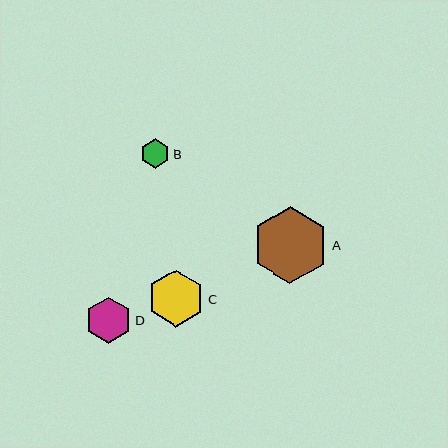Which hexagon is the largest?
Hexagon A is the largest with a size of approximately 76 pixels.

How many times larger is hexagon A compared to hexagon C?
Hexagon A is approximately 1.3 times the size of hexagon C.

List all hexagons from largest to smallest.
From largest to smallest: A, C, D, B.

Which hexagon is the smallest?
Hexagon B is the smallest with a size of approximately 30 pixels.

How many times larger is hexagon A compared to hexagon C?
Hexagon A is approximately 1.3 times the size of hexagon C.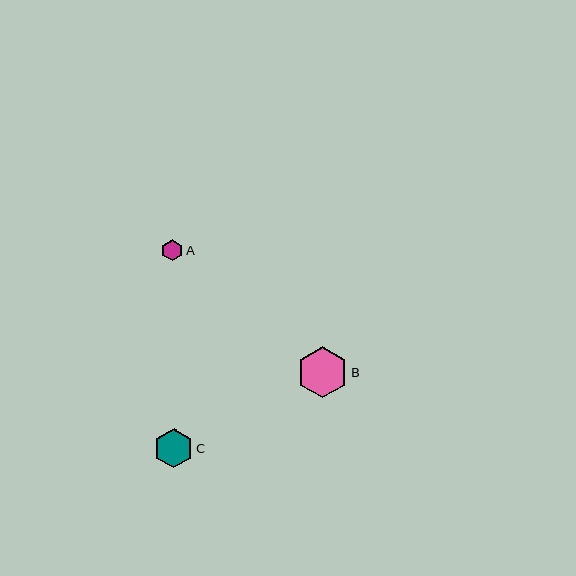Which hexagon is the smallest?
Hexagon A is the smallest with a size of approximately 21 pixels.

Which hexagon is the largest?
Hexagon B is the largest with a size of approximately 51 pixels.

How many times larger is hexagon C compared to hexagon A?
Hexagon C is approximately 1.9 times the size of hexagon A.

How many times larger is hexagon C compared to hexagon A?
Hexagon C is approximately 1.9 times the size of hexagon A.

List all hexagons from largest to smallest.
From largest to smallest: B, C, A.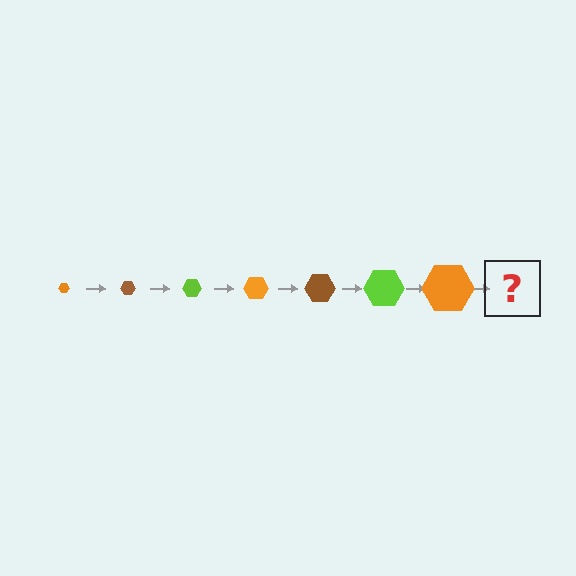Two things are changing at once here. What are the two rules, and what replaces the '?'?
The two rules are that the hexagon grows larger each step and the color cycles through orange, brown, and lime. The '?' should be a brown hexagon, larger than the previous one.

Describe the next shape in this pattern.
It should be a brown hexagon, larger than the previous one.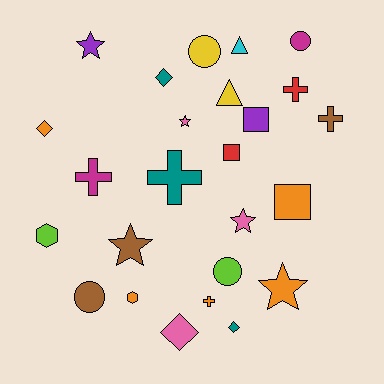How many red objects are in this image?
There are 2 red objects.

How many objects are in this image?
There are 25 objects.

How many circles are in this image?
There are 4 circles.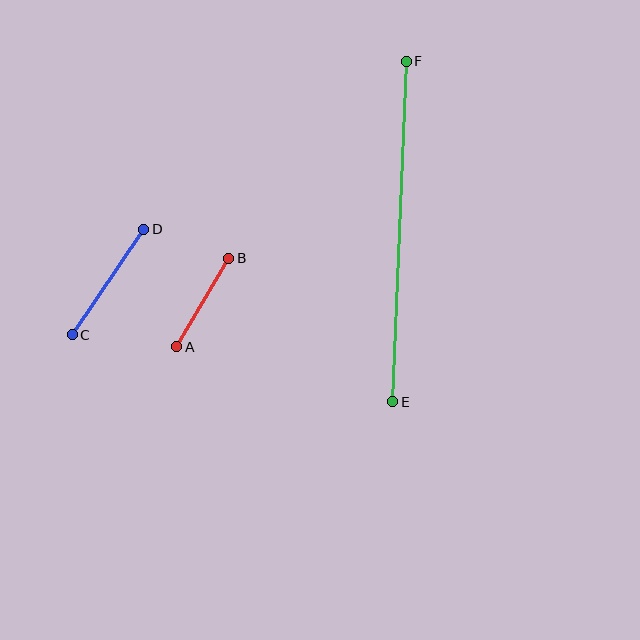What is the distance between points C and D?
The distance is approximately 128 pixels.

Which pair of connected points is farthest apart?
Points E and F are farthest apart.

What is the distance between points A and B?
The distance is approximately 102 pixels.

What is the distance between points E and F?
The distance is approximately 341 pixels.